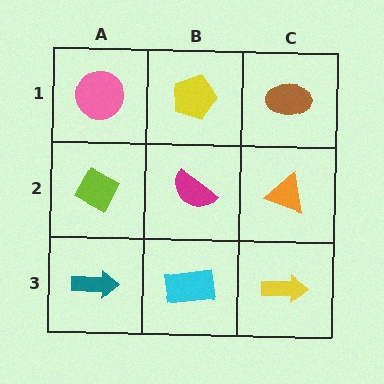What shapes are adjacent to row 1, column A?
A lime diamond (row 2, column A), a yellow pentagon (row 1, column B).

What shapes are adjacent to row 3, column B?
A magenta semicircle (row 2, column B), a teal arrow (row 3, column A), a yellow arrow (row 3, column C).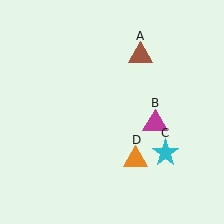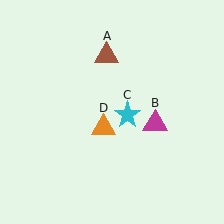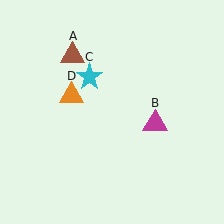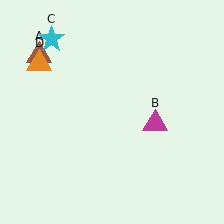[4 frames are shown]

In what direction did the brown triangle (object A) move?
The brown triangle (object A) moved left.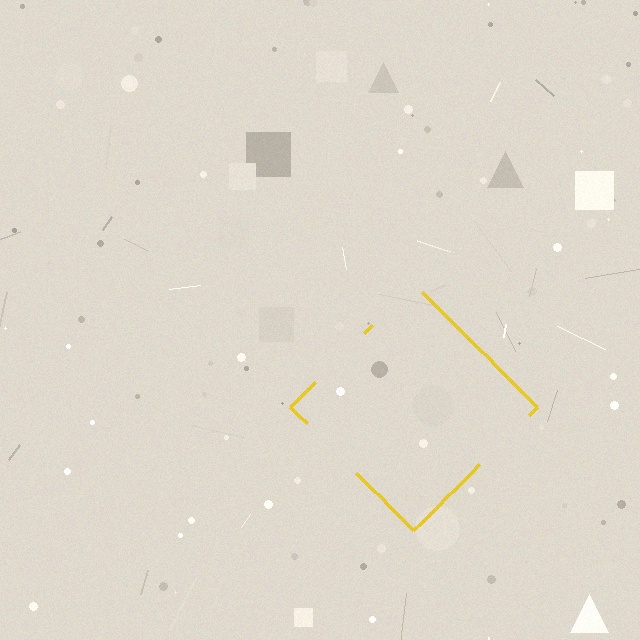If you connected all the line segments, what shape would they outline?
They would outline a diamond.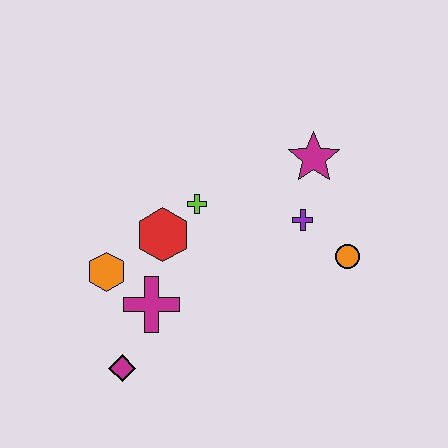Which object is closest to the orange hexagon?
The magenta cross is closest to the orange hexagon.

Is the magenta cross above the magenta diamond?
Yes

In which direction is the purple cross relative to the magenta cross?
The purple cross is to the right of the magenta cross.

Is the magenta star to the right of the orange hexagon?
Yes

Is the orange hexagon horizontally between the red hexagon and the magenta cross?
No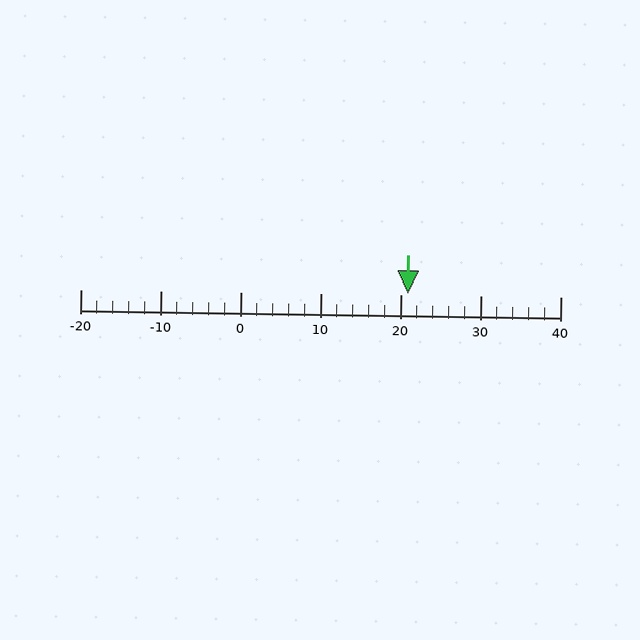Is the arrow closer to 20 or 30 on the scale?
The arrow is closer to 20.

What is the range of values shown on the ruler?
The ruler shows values from -20 to 40.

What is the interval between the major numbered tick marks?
The major tick marks are spaced 10 units apart.